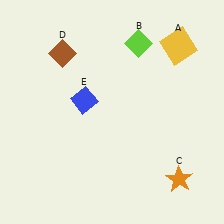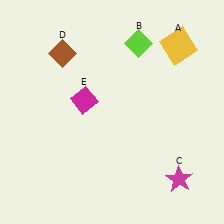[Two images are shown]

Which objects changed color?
C changed from orange to magenta. E changed from blue to magenta.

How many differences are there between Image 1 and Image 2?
There are 2 differences between the two images.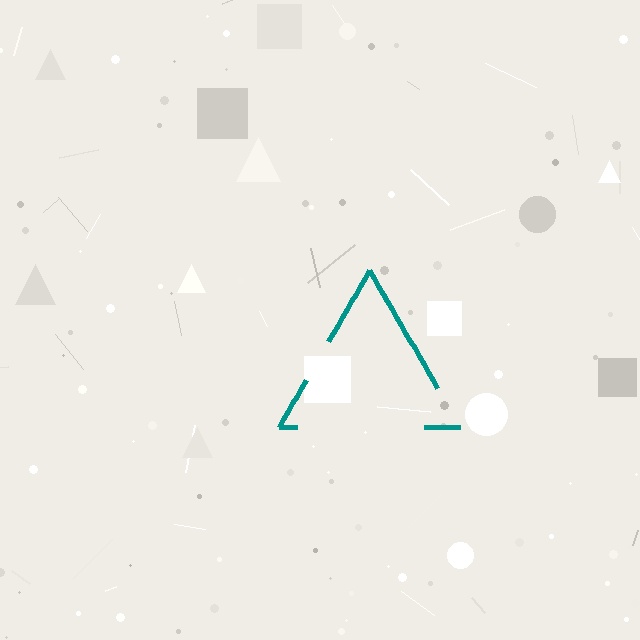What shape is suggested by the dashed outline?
The dashed outline suggests a triangle.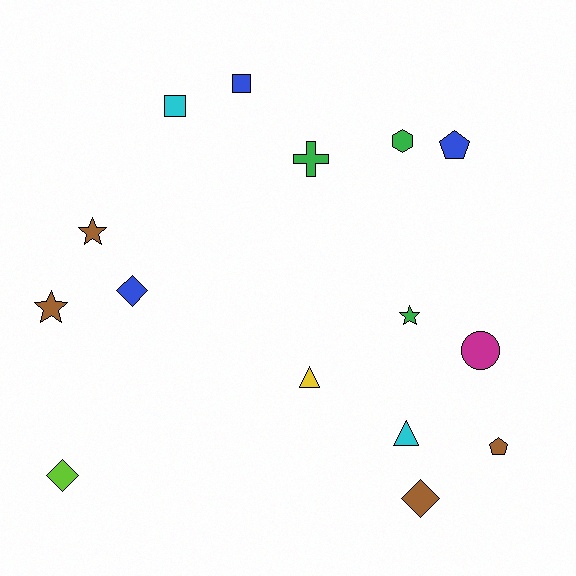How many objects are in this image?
There are 15 objects.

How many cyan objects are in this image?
There are 2 cyan objects.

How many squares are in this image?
There are 2 squares.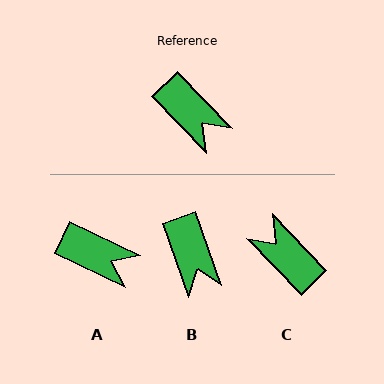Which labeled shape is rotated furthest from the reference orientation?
C, about 180 degrees away.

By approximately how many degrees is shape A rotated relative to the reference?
Approximately 20 degrees counter-clockwise.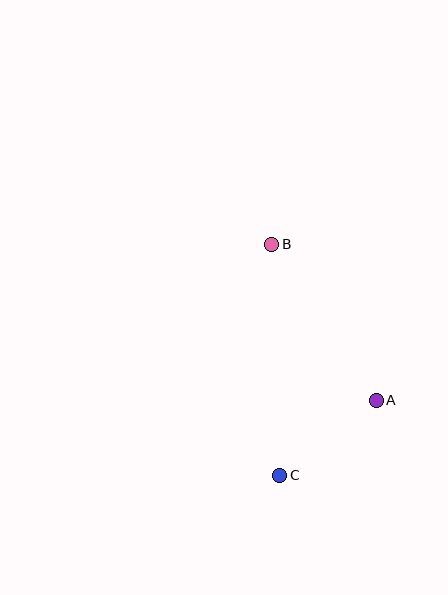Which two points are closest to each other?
Points A and C are closest to each other.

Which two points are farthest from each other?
Points B and C are farthest from each other.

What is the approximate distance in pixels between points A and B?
The distance between A and B is approximately 188 pixels.